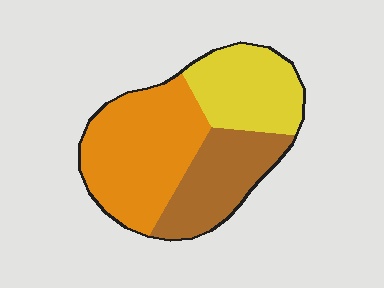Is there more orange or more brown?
Orange.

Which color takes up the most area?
Orange, at roughly 45%.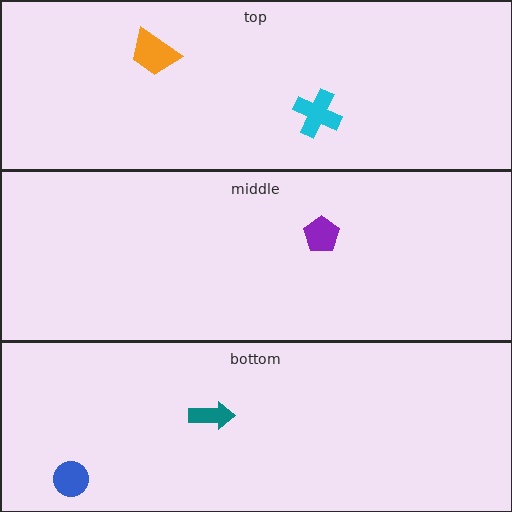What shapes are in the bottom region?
The blue circle, the teal arrow.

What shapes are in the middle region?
The purple pentagon.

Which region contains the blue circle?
The bottom region.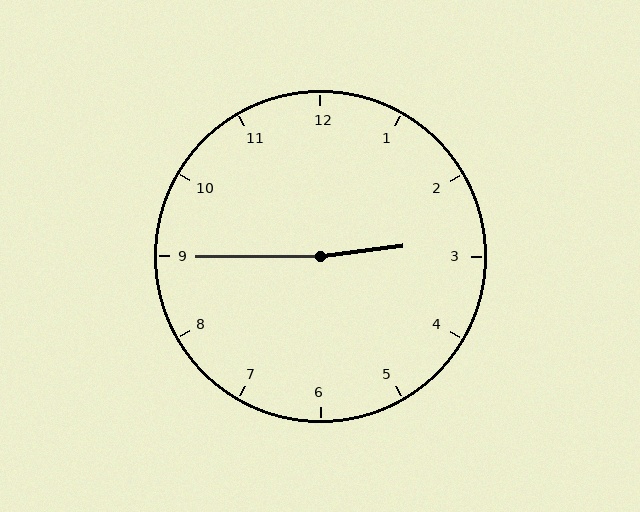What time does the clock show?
2:45.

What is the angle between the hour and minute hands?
Approximately 172 degrees.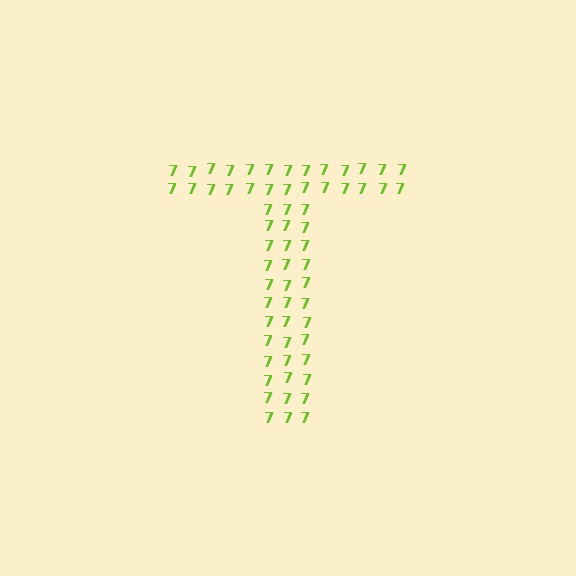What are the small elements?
The small elements are digit 7's.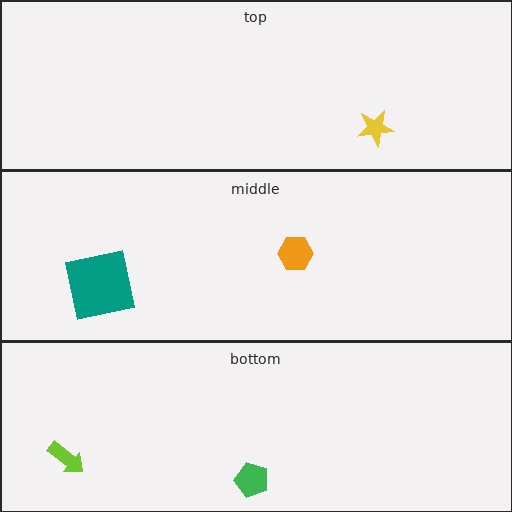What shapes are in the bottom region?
The lime arrow, the green pentagon.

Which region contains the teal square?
The middle region.